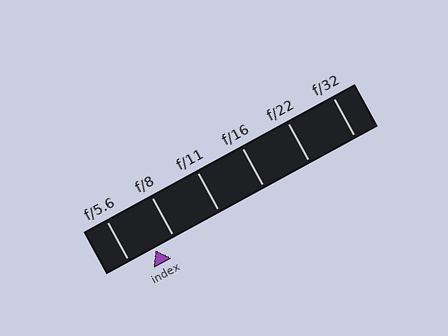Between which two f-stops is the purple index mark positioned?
The index mark is between f/5.6 and f/8.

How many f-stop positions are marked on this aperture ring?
There are 6 f-stop positions marked.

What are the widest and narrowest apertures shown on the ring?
The widest aperture shown is f/5.6 and the narrowest is f/32.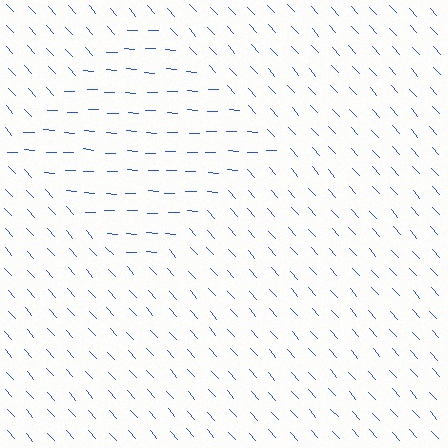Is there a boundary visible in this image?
Yes, there is a texture boundary formed by a change in line orientation.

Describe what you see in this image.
The image is filled with small blue line segments. A diamond region in the image has lines oriented differently from the surrounding lines, creating a visible texture boundary.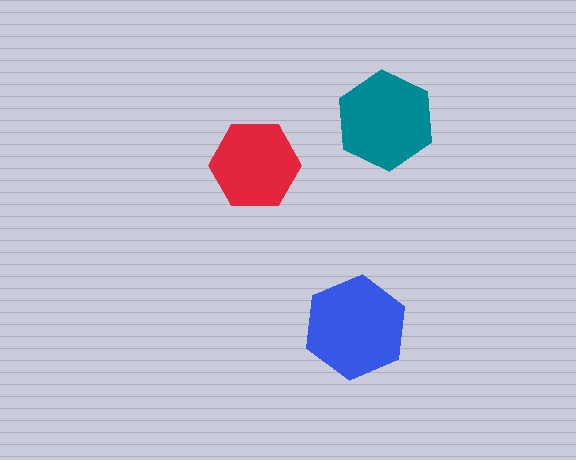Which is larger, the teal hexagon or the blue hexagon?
The blue one.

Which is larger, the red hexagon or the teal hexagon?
The teal one.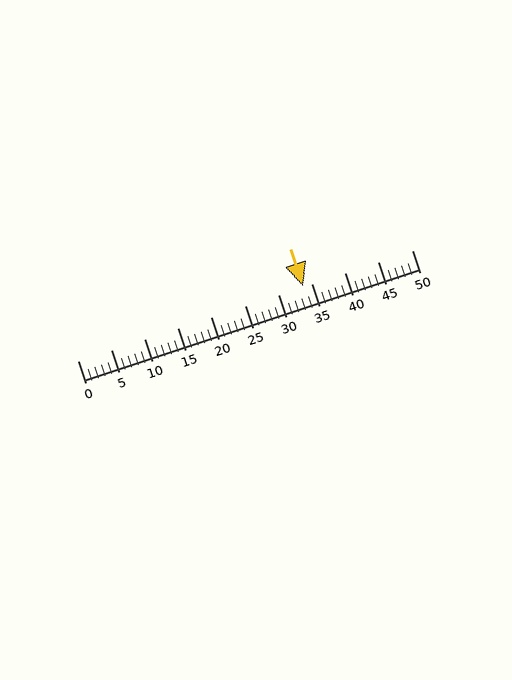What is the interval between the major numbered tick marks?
The major tick marks are spaced 5 units apart.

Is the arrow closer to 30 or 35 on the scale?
The arrow is closer to 35.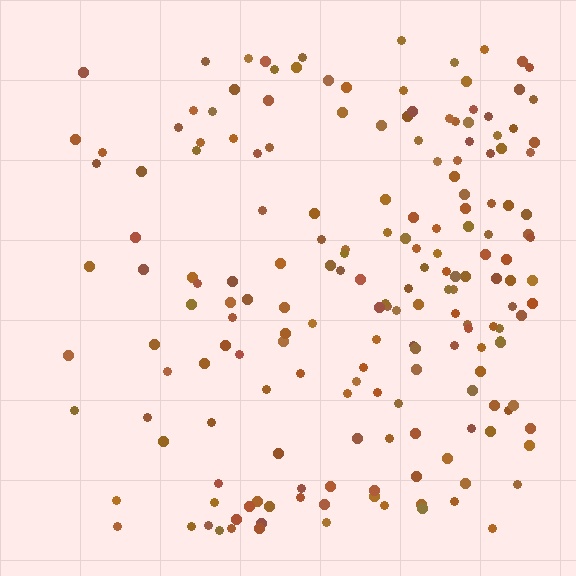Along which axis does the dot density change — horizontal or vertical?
Horizontal.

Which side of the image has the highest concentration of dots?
The right.